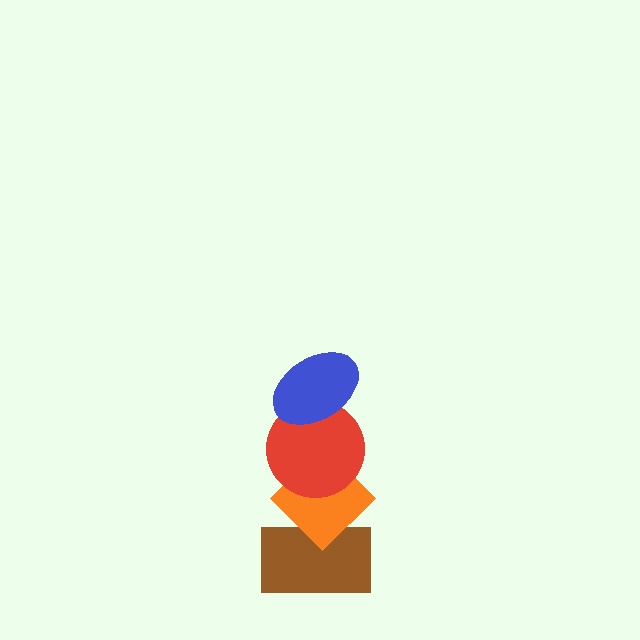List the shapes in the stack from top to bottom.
From top to bottom: the blue ellipse, the red circle, the orange diamond, the brown rectangle.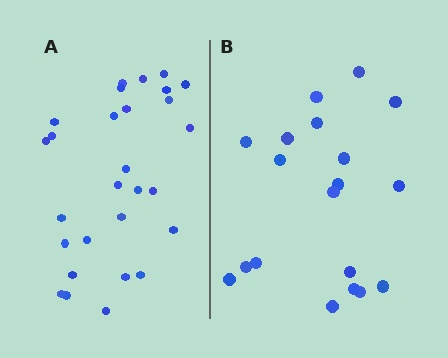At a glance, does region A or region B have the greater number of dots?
Region A (the left region) has more dots.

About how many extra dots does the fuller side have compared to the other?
Region A has roughly 8 or so more dots than region B.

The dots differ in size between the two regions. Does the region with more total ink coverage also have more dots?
No. Region B has more total ink coverage because its dots are larger, but region A actually contains more individual dots. Total area can be misleading — the number of items is what matters here.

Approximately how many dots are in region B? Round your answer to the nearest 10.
About 20 dots. (The exact count is 19, which rounds to 20.)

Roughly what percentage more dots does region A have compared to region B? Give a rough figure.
About 45% more.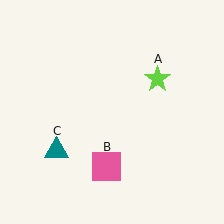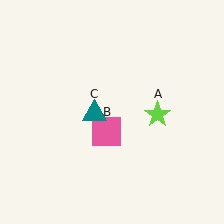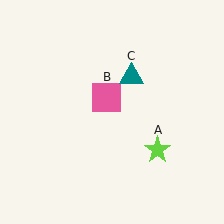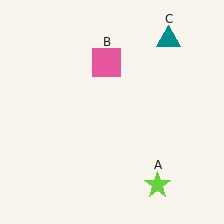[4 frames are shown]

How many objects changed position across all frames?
3 objects changed position: lime star (object A), pink square (object B), teal triangle (object C).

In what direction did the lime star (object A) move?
The lime star (object A) moved down.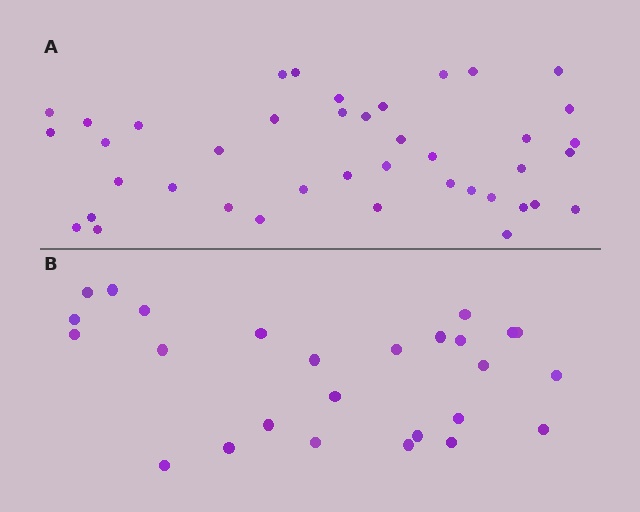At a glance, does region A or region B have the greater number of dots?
Region A (the top region) has more dots.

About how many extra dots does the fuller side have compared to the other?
Region A has approximately 15 more dots than region B.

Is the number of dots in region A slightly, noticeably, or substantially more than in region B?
Region A has substantially more. The ratio is roughly 1.6 to 1.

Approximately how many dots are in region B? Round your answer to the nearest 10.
About 30 dots. (The exact count is 26, which rounds to 30.)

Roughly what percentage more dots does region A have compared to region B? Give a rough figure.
About 60% more.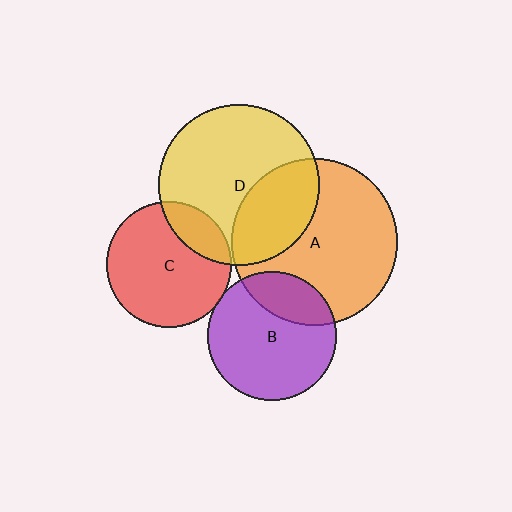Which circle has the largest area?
Circle A (orange).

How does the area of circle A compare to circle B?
Approximately 1.7 times.